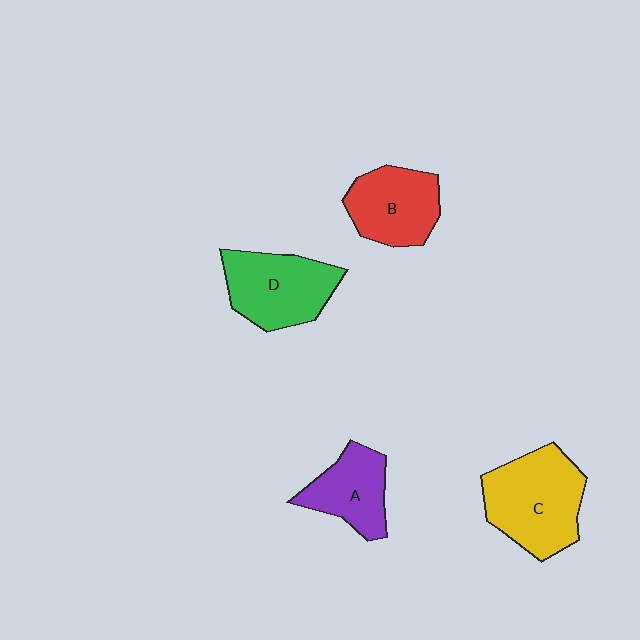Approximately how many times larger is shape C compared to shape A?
Approximately 1.6 times.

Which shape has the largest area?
Shape C (yellow).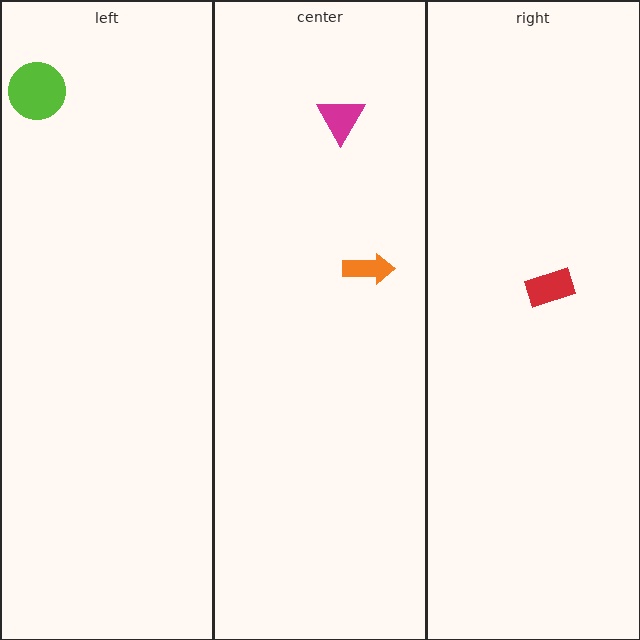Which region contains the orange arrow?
The center region.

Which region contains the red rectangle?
The right region.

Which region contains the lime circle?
The left region.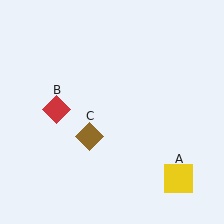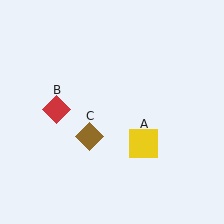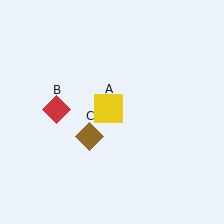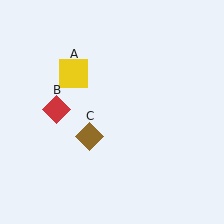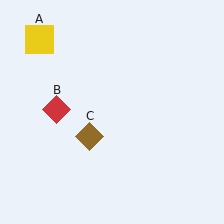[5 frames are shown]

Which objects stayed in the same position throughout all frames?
Red diamond (object B) and brown diamond (object C) remained stationary.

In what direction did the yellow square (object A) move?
The yellow square (object A) moved up and to the left.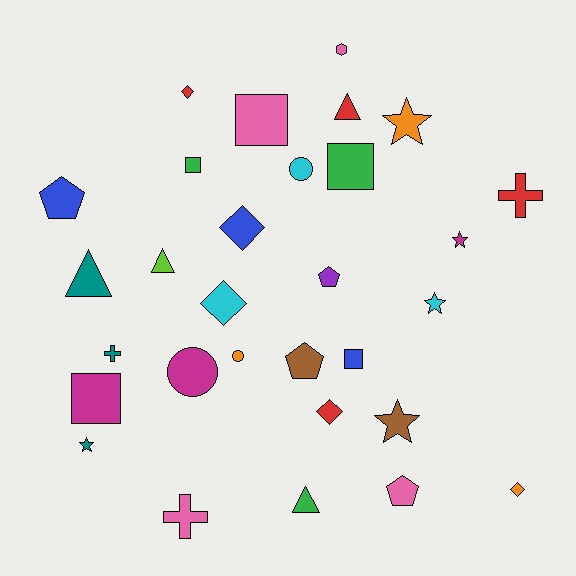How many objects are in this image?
There are 30 objects.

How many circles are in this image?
There are 3 circles.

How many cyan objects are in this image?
There are 3 cyan objects.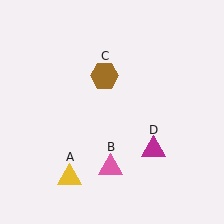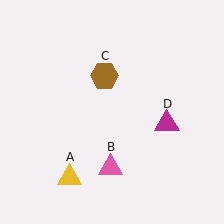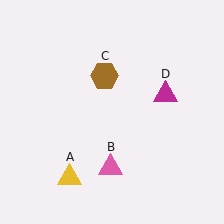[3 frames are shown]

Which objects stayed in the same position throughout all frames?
Yellow triangle (object A) and pink triangle (object B) and brown hexagon (object C) remained stationary.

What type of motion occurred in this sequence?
The magenta triangle (object D) rotated counterclockwise around the center of the scene.